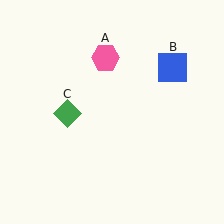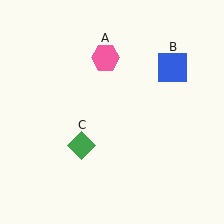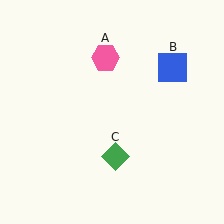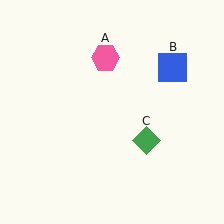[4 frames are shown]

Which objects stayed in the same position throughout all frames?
Pink hexagon (object A) and blue square (object B) remained stationary.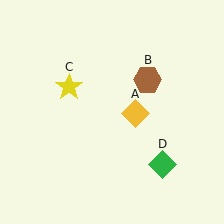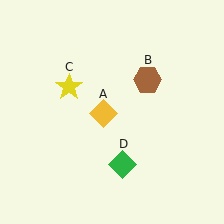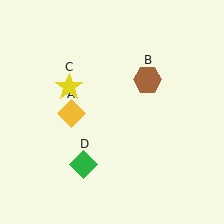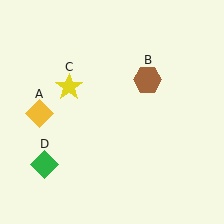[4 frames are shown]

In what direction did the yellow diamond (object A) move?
The yellow diamond (object A) moved left.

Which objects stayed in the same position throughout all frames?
Brown hexagon (object B) and yellow star (object C) remained stationary.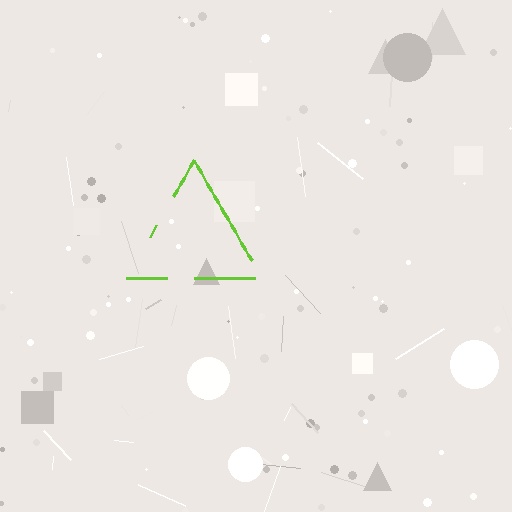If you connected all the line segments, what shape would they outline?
They would outline a triangle.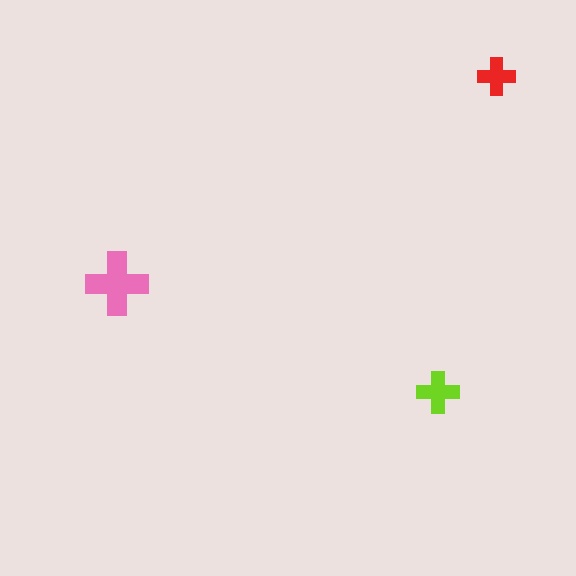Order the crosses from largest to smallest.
the pink one, the lime one, the red one.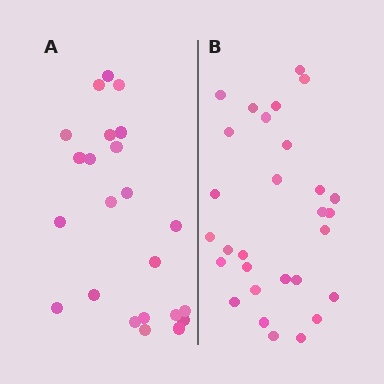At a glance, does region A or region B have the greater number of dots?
Region B (the right region) has more dots.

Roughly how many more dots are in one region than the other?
Region B has about 6 more dots than region A.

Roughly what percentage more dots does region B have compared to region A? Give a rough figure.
About 25% more.